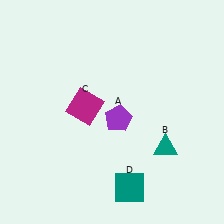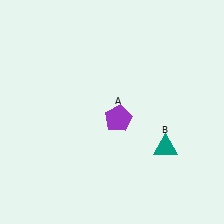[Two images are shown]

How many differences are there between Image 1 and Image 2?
There are 2 differences between the two images.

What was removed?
The teal square (D), the magenta square (C) were removed in Image 2.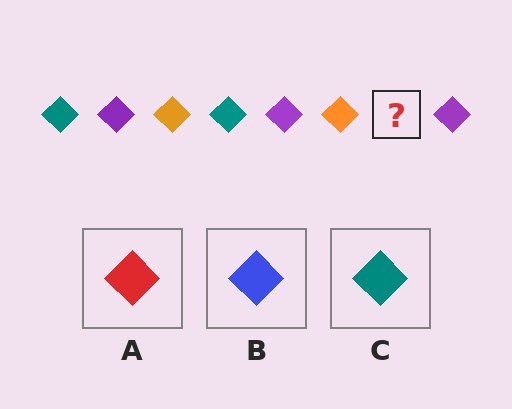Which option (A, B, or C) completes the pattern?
C.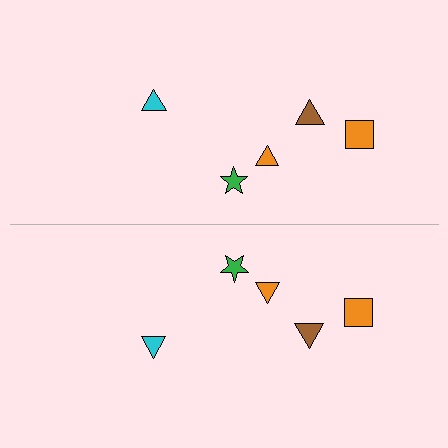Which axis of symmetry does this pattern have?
The pattern has a horizontal axis of symmetry running through the center of the image.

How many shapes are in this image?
There are 10 shapes in this image.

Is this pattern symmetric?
Yes, this pattern has bilateral (reflection) symmetry.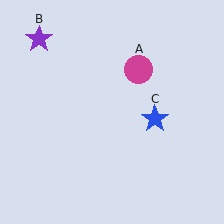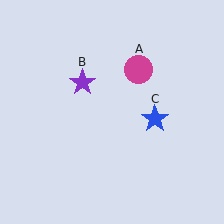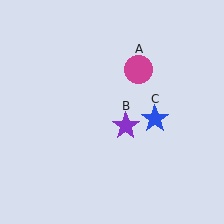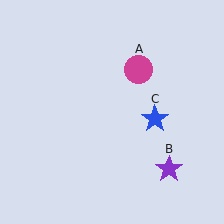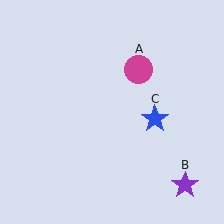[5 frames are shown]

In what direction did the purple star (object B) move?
The purple star (object B) moved down and to the right.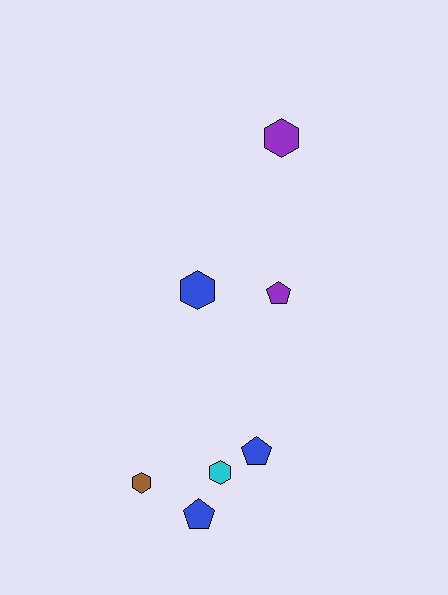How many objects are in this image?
There are 7 objects.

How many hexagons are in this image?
There are 4 hexagons.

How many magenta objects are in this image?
There are no magenta objects.